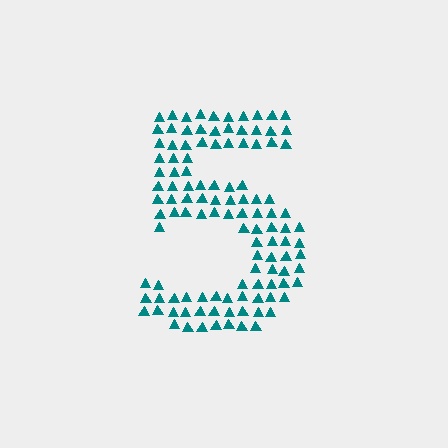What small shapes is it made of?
It is made of small triangles.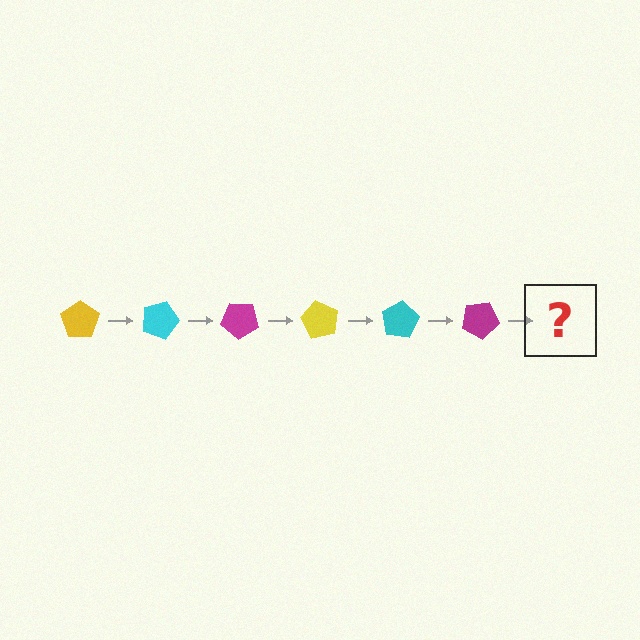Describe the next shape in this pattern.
It should be a yellow pentagon, rotated 120 degrees from the start.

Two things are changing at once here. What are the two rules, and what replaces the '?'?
The two rules are that it rotates 20 degrees each step and the color cycles through yellow, cyan, and magenta. The '?' should be a yellow pentagon, rotated 120 degrees from the start.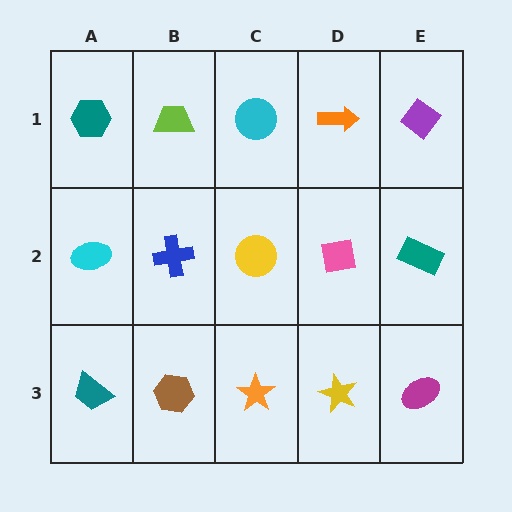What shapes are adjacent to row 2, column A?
A teal hexagon (row 1, column A), a teal trapezoid (row 3, column A), a blue cross (row 2, column B).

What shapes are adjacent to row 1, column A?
A cyan ellipse (row 2, column A), a lime trapezoid (row 1, column B).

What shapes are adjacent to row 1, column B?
A blue cross (row 2, column B), a teal hexagon (row 1, column A), a cyan circle (row 1, column C).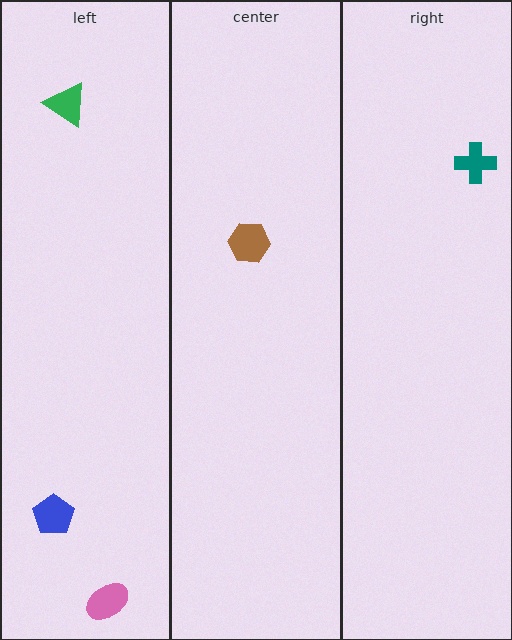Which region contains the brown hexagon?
The center region.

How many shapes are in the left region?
3.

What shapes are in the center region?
The brown hexagon.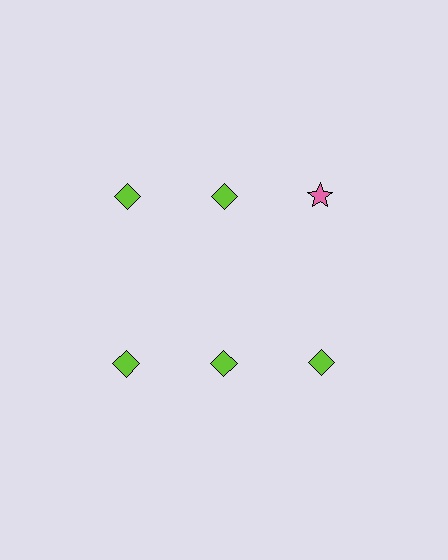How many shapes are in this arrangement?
There are 6 shapes arranged in a grid pattern.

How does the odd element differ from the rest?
It differs in both color (pink instead of lime) and shape (star instead of diamond).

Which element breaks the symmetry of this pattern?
The pink star in the top row, center column breaks the symmetry. All other shapes are lime diamonds.